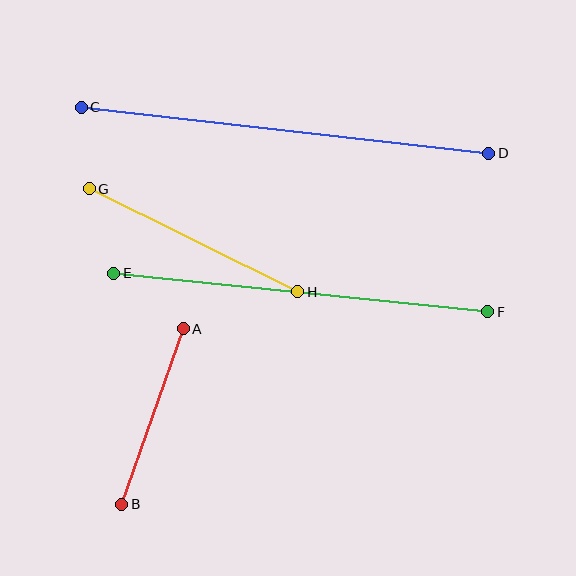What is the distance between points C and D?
The distance is approximately 410 pixels.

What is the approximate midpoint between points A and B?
The midpoint is at approximately (152, 417) pixels.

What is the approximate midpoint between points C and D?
The midpoint is at approximately (285, 130) pixels.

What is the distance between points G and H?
The distance is approximately 233 pixels.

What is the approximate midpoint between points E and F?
The midpoint is at approximately (301, 292) pixels.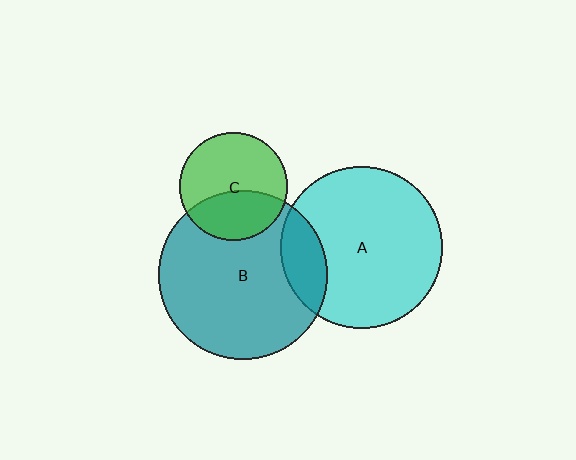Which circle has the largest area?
Circle B (teal).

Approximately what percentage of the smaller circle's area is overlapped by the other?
Approximately 15%.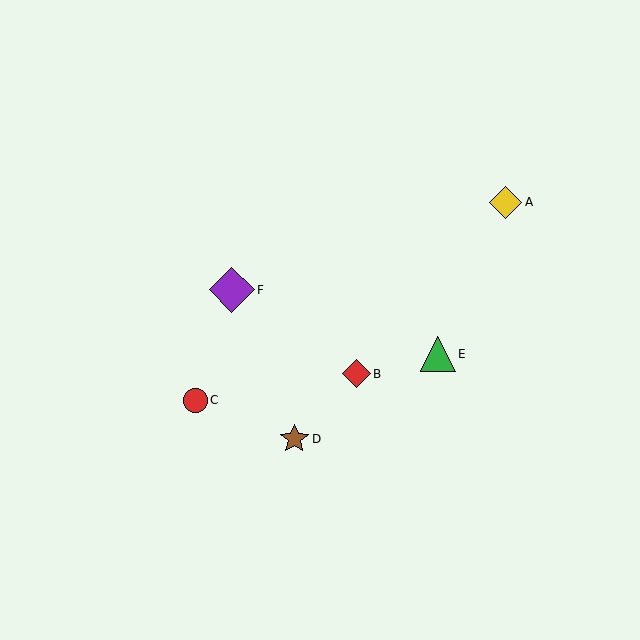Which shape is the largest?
The purple diamond (labeled F) is the largest.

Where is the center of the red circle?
The center of the red circle is at (195, 400).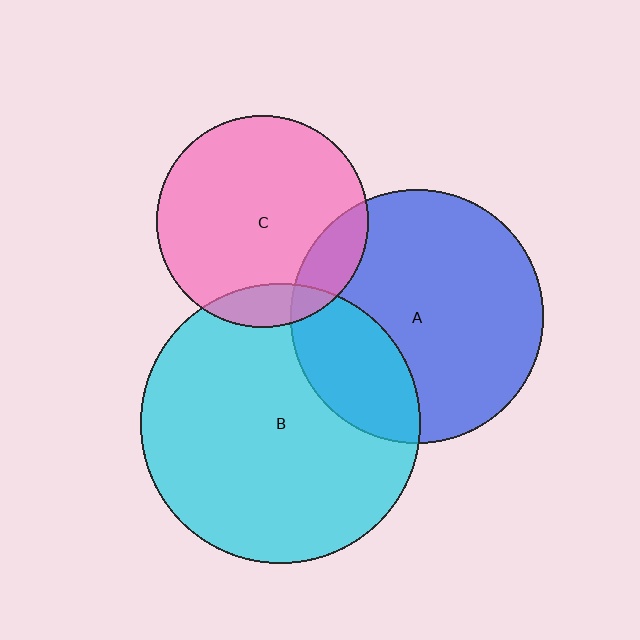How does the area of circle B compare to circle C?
Approximately 1.8 times.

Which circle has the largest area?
Circle B (cyan).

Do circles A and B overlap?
Yes.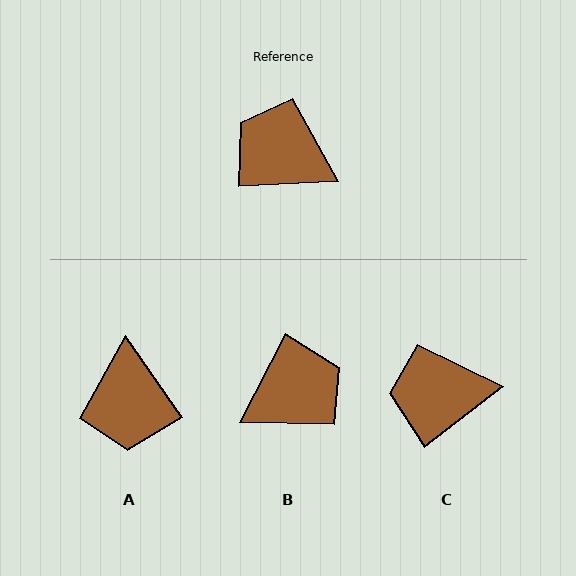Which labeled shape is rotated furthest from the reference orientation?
A, about 122 degrees away.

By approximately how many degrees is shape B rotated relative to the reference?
Approximately 120 degrees clockwise.